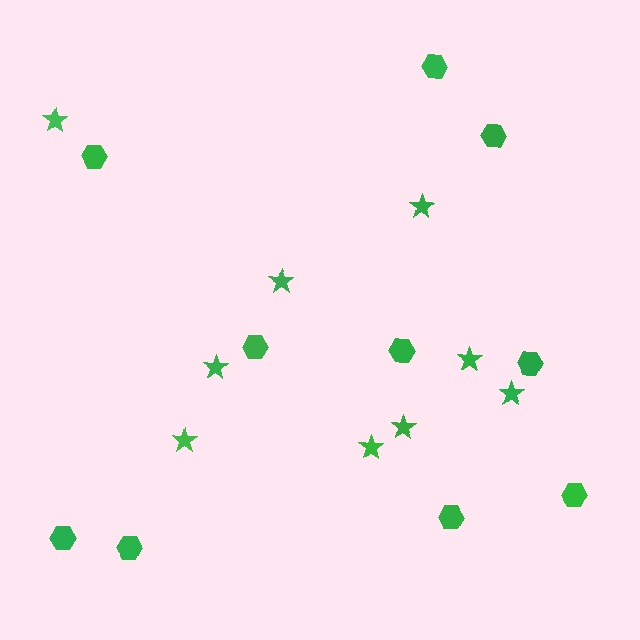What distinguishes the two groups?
There are 2 groups: one group of stars (9) and one group of hexagons (10).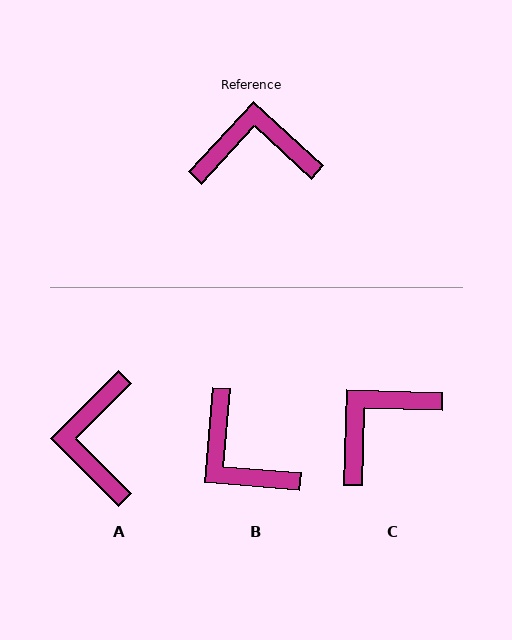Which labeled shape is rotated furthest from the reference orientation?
B, about 128 degrees away.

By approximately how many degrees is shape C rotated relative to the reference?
Approximately 41 degrees counter-clockwise.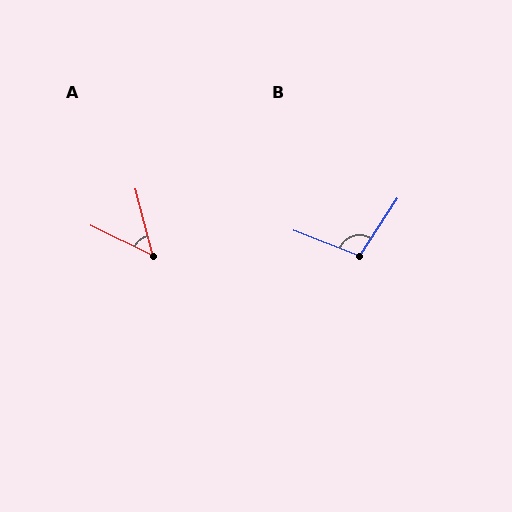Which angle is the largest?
B, at approximately 102 degrees.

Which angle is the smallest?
A, at approximately 49 degrees.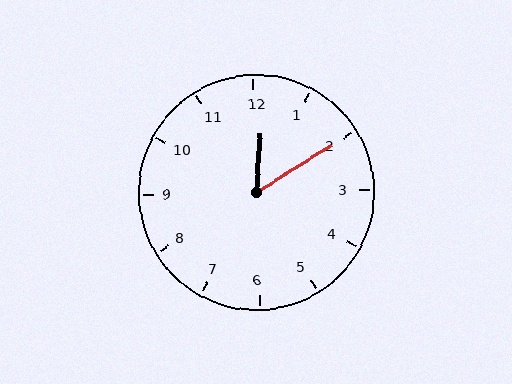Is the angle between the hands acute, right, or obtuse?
It is acute.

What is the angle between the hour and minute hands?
Approximately 55 degrees.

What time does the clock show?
12:10.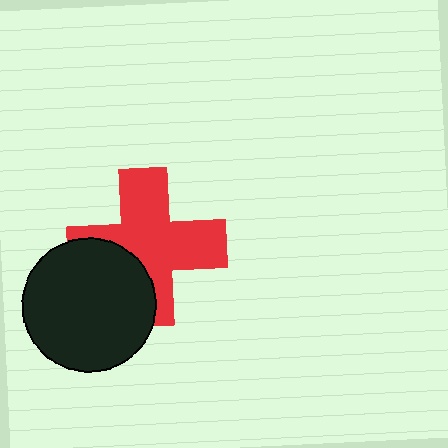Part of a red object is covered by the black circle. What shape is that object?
It is a cross.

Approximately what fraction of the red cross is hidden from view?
Roughly 30% of the red cross is hidden behind the black circle.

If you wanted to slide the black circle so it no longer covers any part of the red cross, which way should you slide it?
Slide it toward the lower-left — that is the most direct way to separate the two shapes.